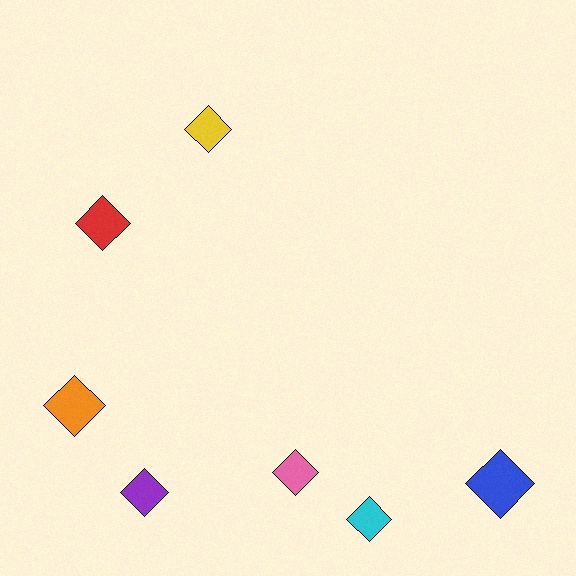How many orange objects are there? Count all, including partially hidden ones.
There is 1 orange object.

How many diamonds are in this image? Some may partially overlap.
There are 7 diamonds.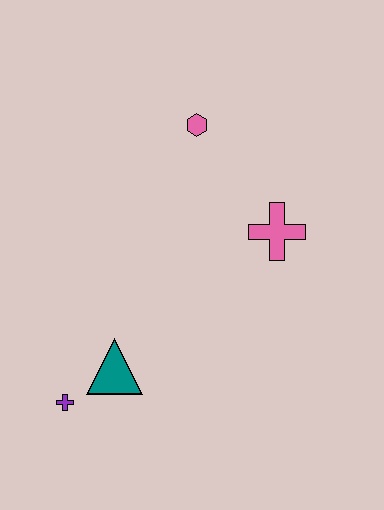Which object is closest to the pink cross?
The pink hexagon is closest to the pink cross.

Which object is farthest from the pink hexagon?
The purple cross is farthest from the pink hexagon.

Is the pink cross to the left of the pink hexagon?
No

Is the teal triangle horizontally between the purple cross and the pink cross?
Yes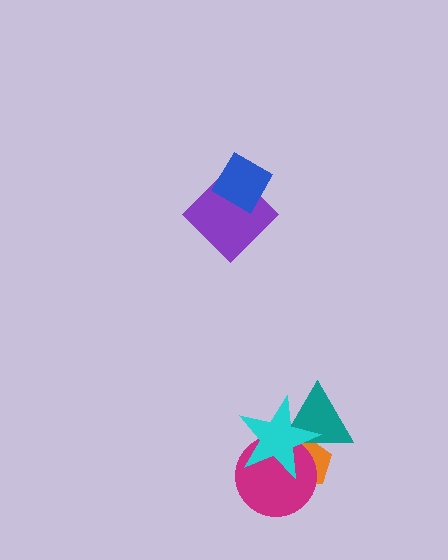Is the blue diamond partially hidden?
No, no other shape covers it.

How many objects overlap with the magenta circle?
3 objects overlap with the magenta circle.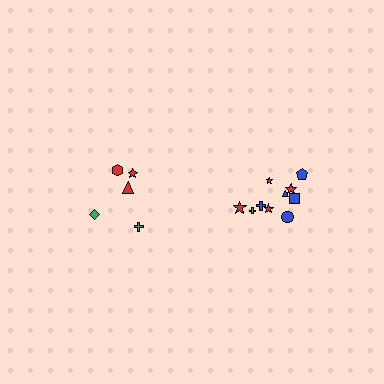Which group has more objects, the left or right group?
The right group.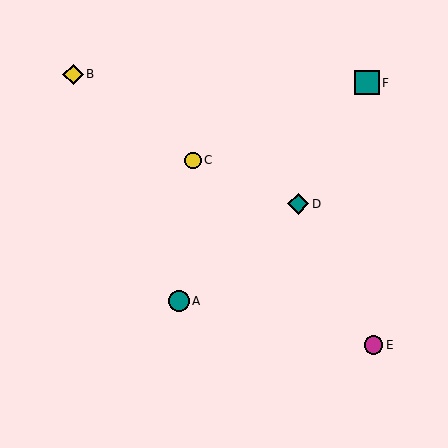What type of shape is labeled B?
Shape B is a yellow diamond.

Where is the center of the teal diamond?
The center of the teal diamond is at (298, 204).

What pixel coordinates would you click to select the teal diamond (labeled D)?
Click at (298, 204) to select the teal diamond D.